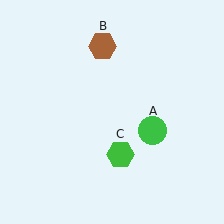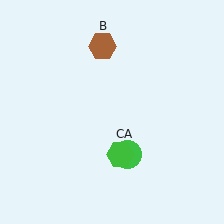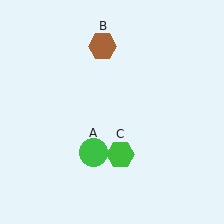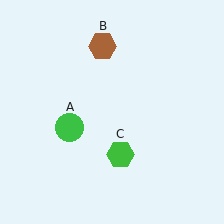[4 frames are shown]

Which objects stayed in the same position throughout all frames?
Brown hexagon (object B) and green hexagon (object C) remained stationary.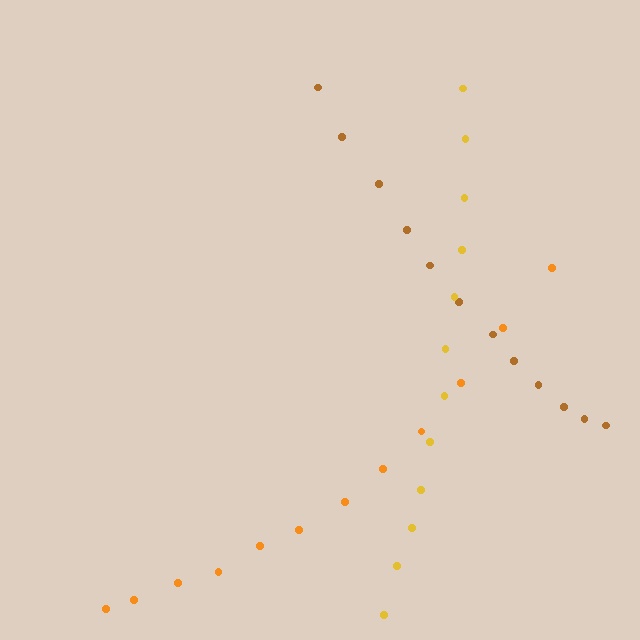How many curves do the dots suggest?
There are 3 distinct paths.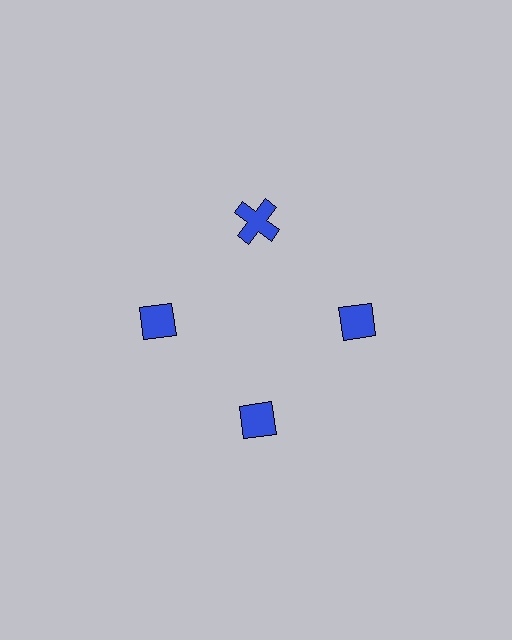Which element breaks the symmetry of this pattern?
The blue cross at roughly the 12 o'clock position breaks the symmetry. All other shapes are blue diamonds.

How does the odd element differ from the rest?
It has a different shape: cross instead of diamond.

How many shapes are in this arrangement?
There are 4 shapes arranged in a ring pattern.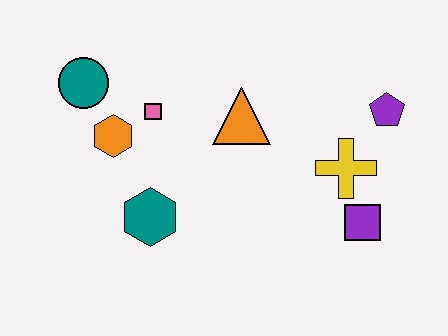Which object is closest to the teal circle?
The orange hexagon is closest to the teal circle.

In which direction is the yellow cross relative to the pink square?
The yellow cross is to the right of the pink square.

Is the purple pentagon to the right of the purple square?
Yes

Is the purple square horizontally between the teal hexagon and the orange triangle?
No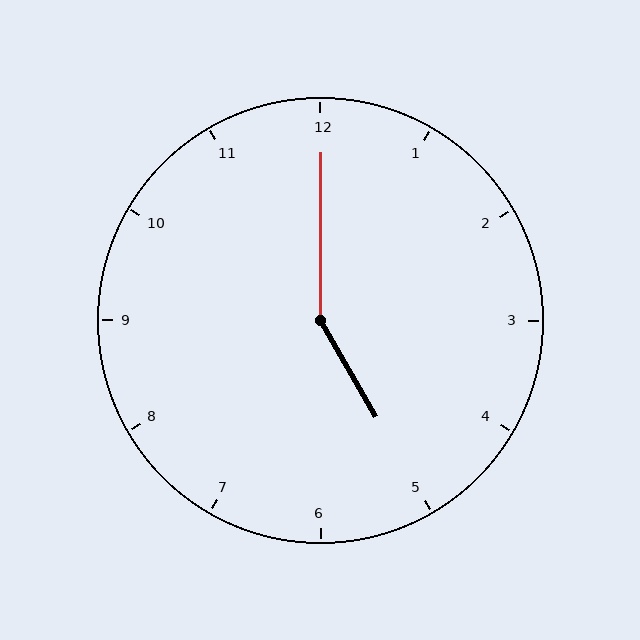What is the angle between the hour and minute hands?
Approximately 150 degrees.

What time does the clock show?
5:00.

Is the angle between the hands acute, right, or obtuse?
It is obtuse.